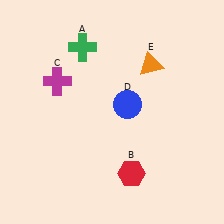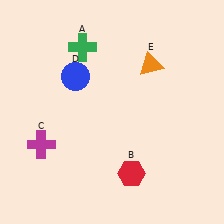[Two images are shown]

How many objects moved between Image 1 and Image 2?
2 objects moved between the two images.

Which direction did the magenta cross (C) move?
The magenta cross (C) moved down.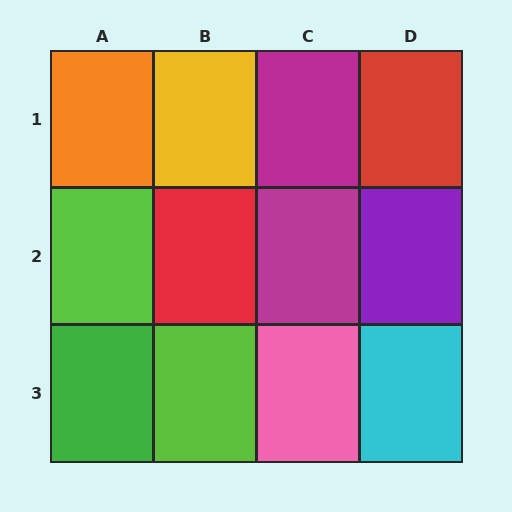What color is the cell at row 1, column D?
Red.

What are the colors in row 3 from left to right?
Green, lime, pink, cyan.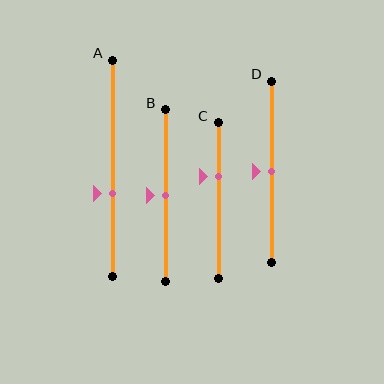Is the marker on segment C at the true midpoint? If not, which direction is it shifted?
No, the marker on segment C is shifted upward by about 16% of the segment length.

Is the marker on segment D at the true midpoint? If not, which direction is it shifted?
Yes, the marker on segment D is at the true midpoint.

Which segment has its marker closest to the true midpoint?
Segment B has its marker closest to the true midpoint.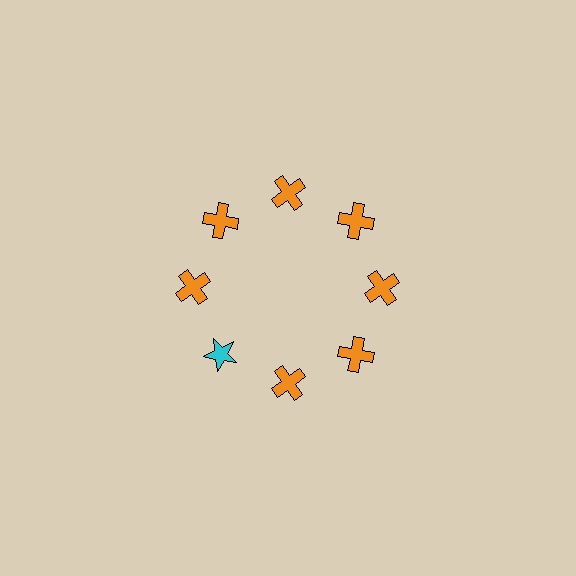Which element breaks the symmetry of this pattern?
The cyan star at roughly the 8 o'clock position breaks the symmetry. All other shapes are orange crosses.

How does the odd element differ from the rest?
It differs in both color (cyan instead of orange) and shape (star instead of cross).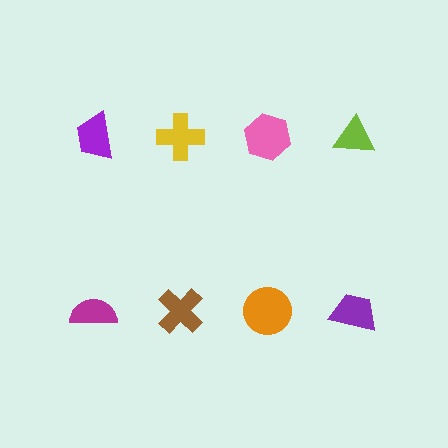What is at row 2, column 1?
A magenta semicircle.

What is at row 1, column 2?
A yellow cross.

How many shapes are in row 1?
4 shapes.